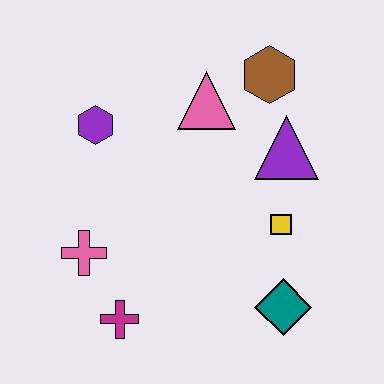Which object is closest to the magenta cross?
The pink cross is closest to the magenta cross.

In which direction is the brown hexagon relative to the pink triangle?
The brown hexagon is to the right of the pink triangle.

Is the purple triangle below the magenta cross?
No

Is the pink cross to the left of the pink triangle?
Yes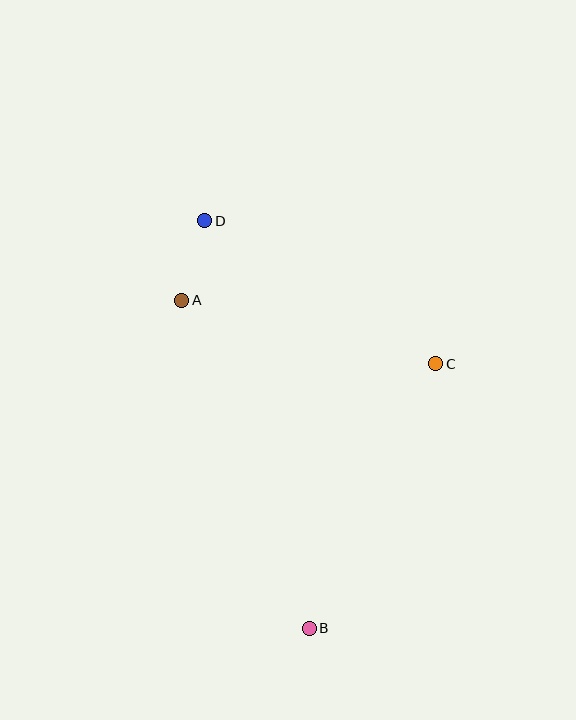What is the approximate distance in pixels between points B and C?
The distance between B and C is approximately 293 pixels.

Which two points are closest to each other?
Points A and D are closest to each other.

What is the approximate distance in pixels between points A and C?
The distance between A and C is approximately 262 pixels.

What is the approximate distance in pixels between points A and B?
The distance between A and B is approximately 352 pixels.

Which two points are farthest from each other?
Points B and D are farthest from each other.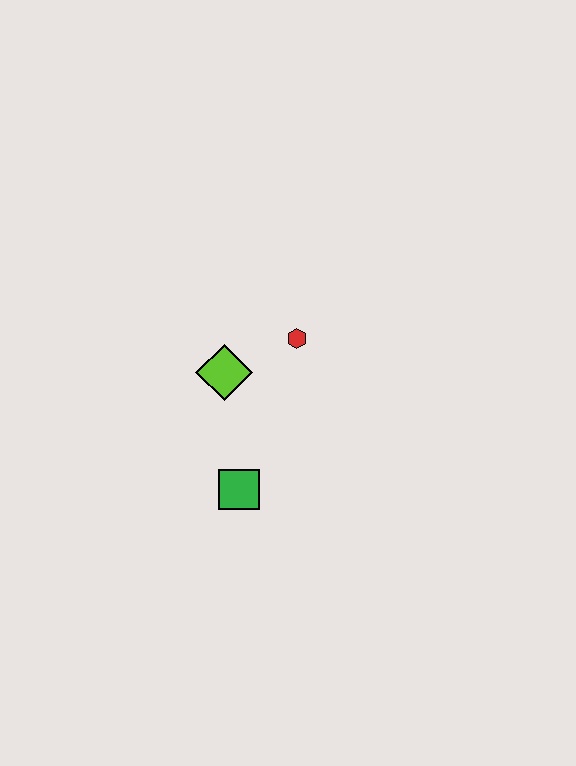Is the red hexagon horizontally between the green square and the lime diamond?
No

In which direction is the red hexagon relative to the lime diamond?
The red hexagon is to the right of the lime diamond.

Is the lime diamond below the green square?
No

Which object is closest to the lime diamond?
The red hexagon is closest to the lime diamond.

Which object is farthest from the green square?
The red hexagon is farthest from the green square.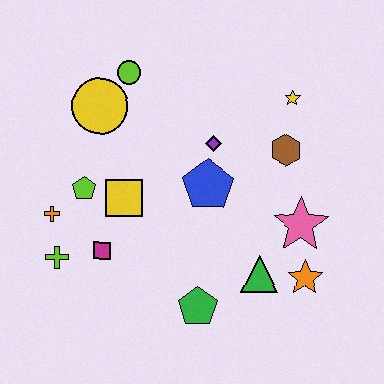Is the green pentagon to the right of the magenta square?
Yes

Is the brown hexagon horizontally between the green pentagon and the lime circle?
No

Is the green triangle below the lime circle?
Yes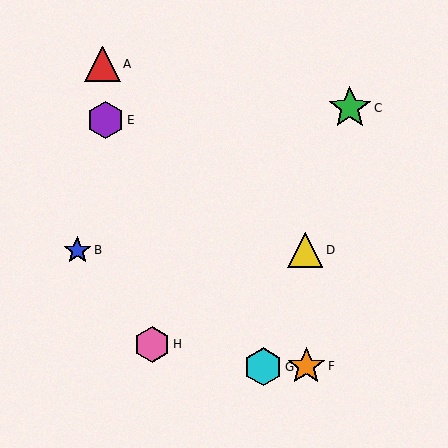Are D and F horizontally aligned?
No, D is at y≈250 and F is at y≈366.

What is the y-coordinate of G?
Object G is at y≈367.